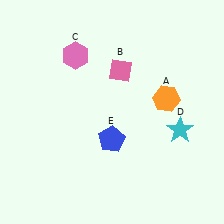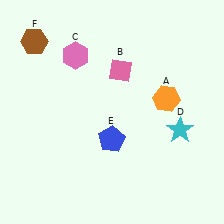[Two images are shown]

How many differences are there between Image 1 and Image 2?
There is 1 difference between the two images.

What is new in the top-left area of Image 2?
A brown hexagon (F) was added in the top-left area of Image 2.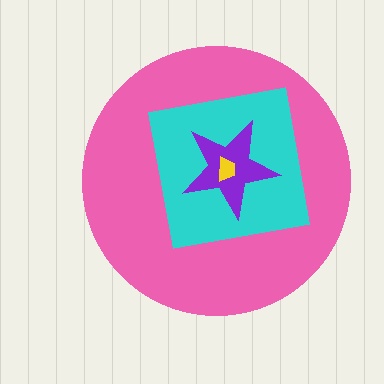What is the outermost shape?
The pink circle.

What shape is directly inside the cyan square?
The purple star.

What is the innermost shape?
The yellow trapezoid.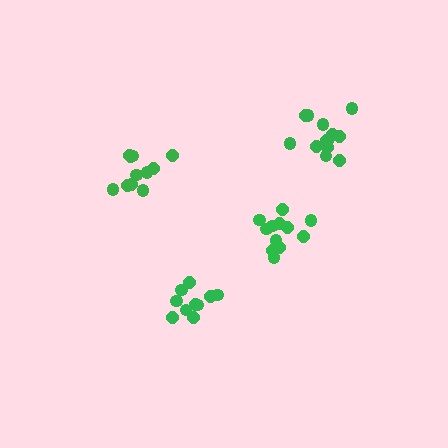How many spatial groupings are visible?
There are 4 spatial groupings.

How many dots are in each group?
Group 1: 12 dots, Group 2: 11 dots, Group 3: 13 dots, Group 4: 10 dots (46 total).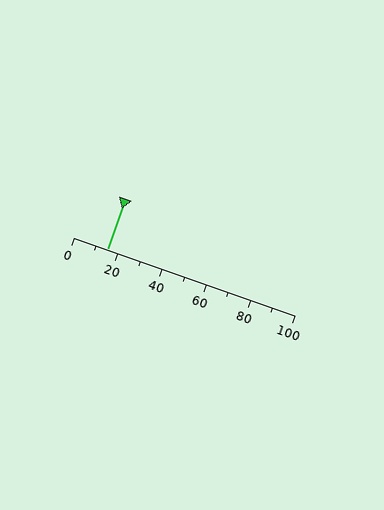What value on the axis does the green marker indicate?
The marker indicates approximately 15.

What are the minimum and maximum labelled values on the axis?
The axis runs from 0 to 100.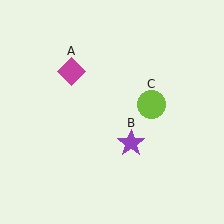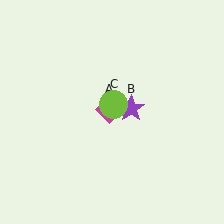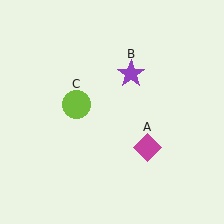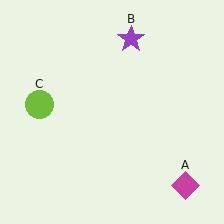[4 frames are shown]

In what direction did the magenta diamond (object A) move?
The magenta diamond (object A) moved down and to the right.